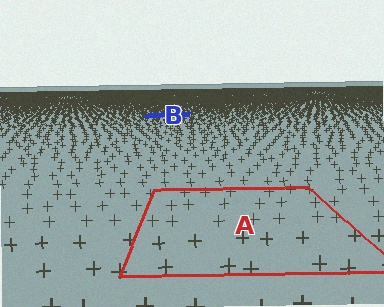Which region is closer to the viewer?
Region A is closer. The texture elements there are larger and more spread out.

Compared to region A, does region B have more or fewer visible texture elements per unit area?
Region B has more texture elements per unit area — they are packed more densely because it is farther away.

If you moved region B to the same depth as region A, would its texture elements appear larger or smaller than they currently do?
They would appear larger. At a closer depth, the same texture elements are projected at a bigger on-screen size.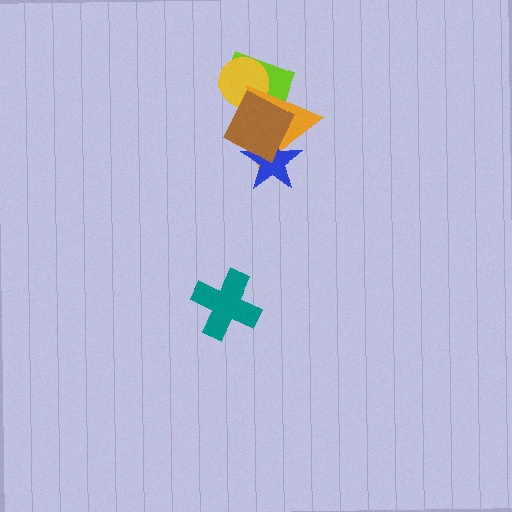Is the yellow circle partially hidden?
Yes, it is partially covered by another shape.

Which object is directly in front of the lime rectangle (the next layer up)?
The yellow circle is directly in front of the lime rectangle.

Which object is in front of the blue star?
The brown diamond is in front of the blue star.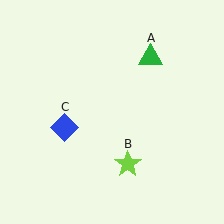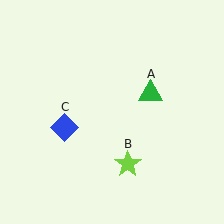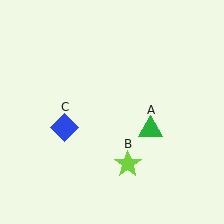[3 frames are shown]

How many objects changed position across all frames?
1 object changed position: green triangle (object A).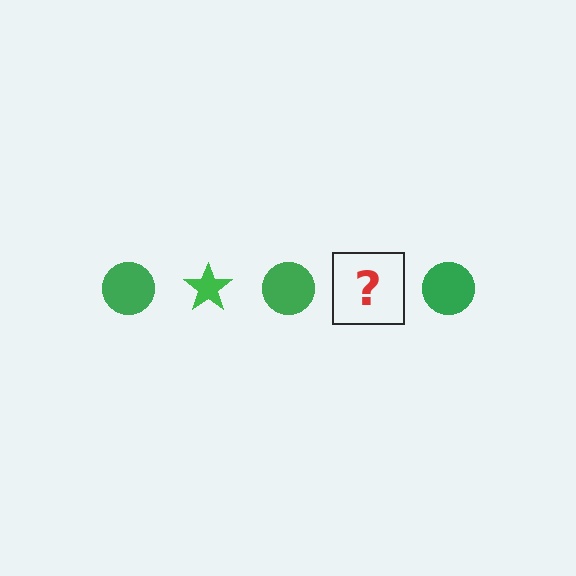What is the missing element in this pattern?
The missing element is a green star.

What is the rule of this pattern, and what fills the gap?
The rule is that the pattern cycles through circle, star shapes in green. The gap should be filled with a green star.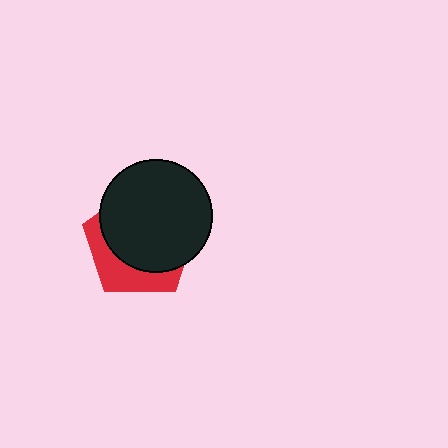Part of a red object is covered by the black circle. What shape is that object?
It is a pentagon.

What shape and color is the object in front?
The object in front is a black circle.